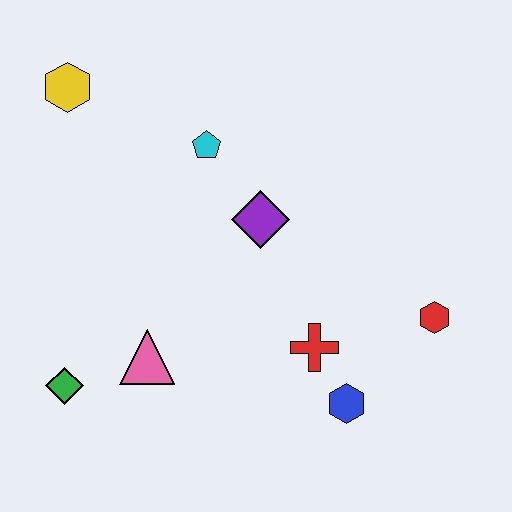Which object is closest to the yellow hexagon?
The cyan pentagon is closest to the yellow hexagon.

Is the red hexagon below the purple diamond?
Yes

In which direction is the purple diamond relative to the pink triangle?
The purple diamond is above the pink triangle.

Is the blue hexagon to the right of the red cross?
Yes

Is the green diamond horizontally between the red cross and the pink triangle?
No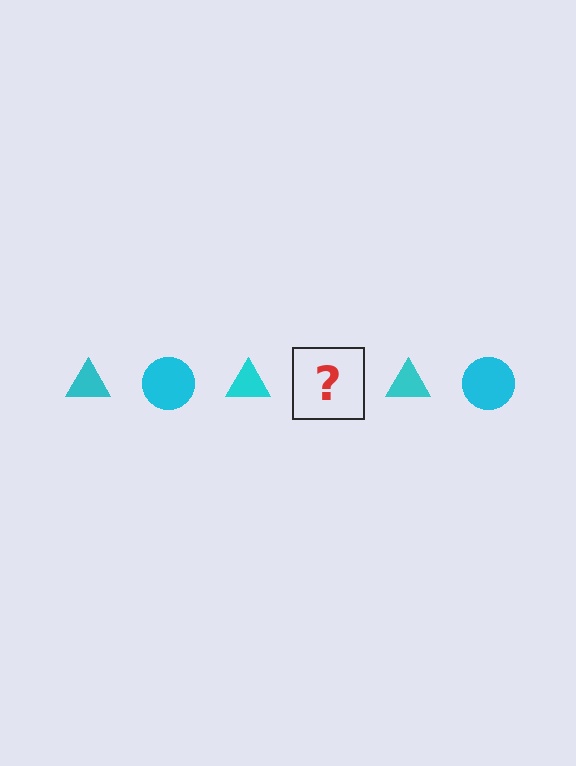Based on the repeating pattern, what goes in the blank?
The blank should be a cyan circle.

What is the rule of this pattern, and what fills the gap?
The rule is that the pattern cycles through triangle, circle shapes in cyan. The gap should be filled with a cyan circle.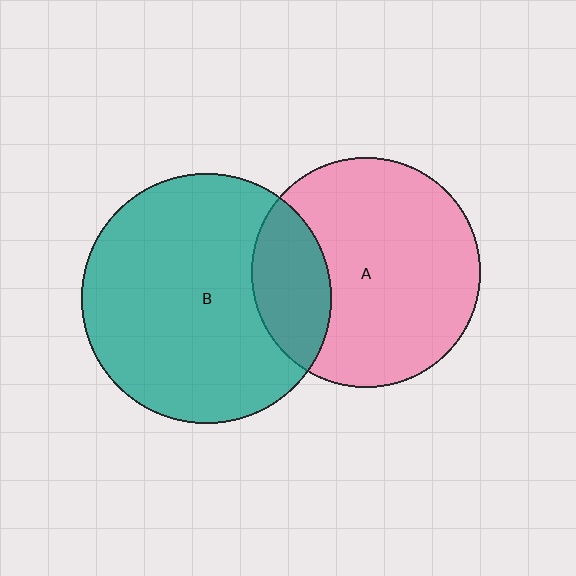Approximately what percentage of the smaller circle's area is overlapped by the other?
Approximately 25%.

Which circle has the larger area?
Circle B (teal).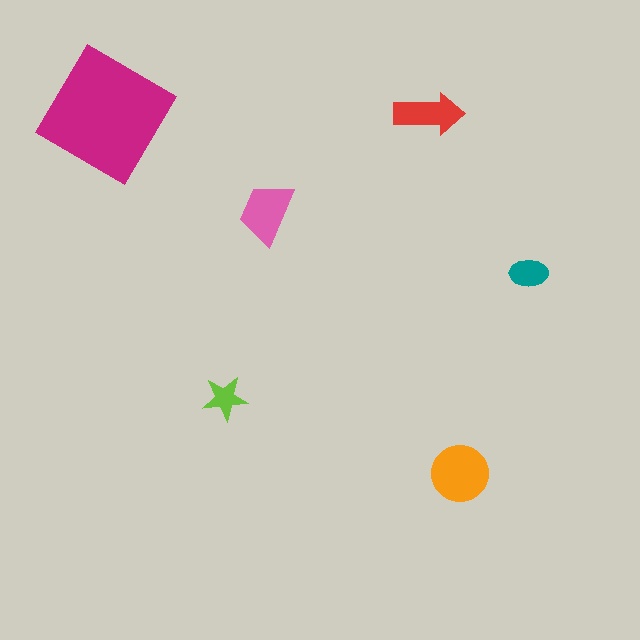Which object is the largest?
The magenta diamond.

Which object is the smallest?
The lime star.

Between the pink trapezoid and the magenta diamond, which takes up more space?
The magenta diamond.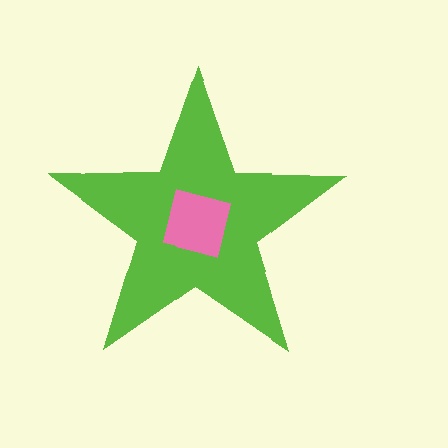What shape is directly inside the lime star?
The pink square.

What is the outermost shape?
The lime star.